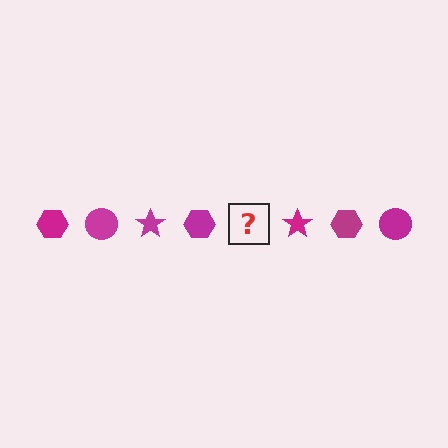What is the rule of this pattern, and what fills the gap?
The rule is that the pattern cycles through hexagon, circle, star shapes in magenta. The gap should be filled with a magenta circle.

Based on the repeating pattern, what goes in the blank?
The blank should be a magenta circle.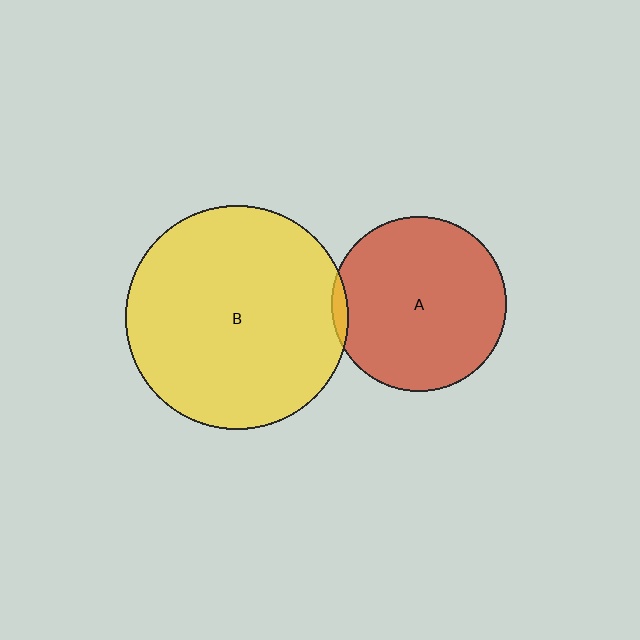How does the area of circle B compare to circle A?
Approximately 1.6 times.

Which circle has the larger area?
Circle B (yellow).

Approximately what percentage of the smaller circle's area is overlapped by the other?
Approximately 5%.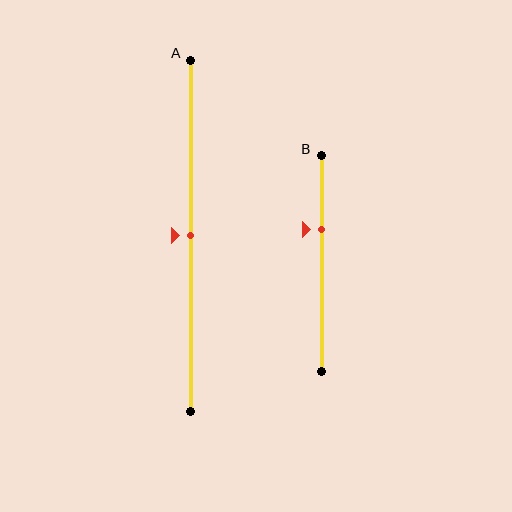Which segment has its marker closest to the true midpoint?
Segment A has its marker closest to the true midpoint.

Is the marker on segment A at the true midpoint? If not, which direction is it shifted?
Yes, the marker on segment A is at the true midpoint.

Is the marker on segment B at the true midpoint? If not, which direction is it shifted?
No, the marker on segment B is shifted upward by about 16% of the segment length.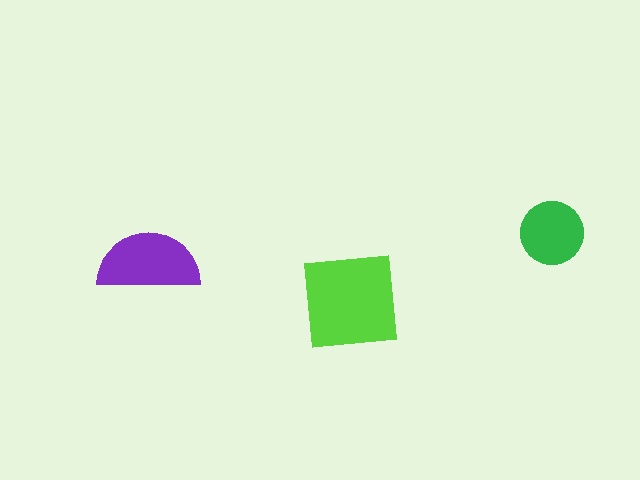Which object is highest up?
The green circle is topmost.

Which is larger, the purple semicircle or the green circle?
The purple semicircle.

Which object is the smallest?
The green circle.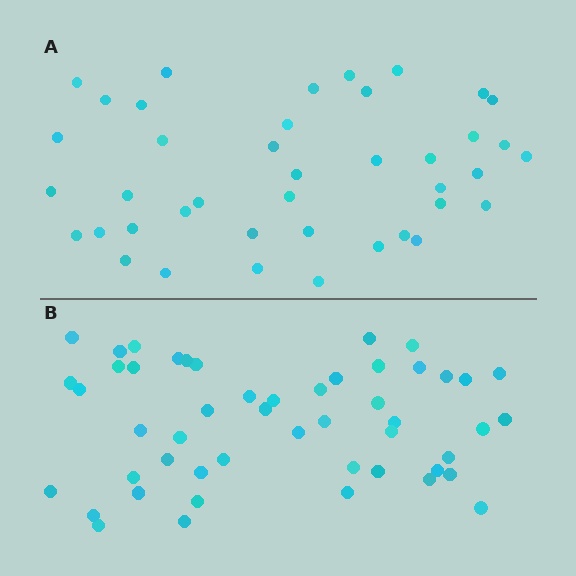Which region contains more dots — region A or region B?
Region B (the bottom region) has more dots.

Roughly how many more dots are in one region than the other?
Region B has roughly 8 or so more dots than region A.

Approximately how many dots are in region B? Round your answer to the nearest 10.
About 50 dots.